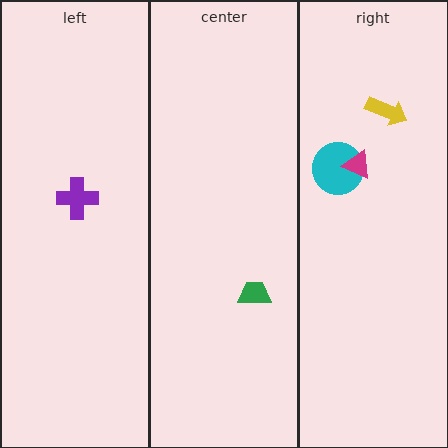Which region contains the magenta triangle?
The right region.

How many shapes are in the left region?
1.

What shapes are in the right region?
The cyan circle, the yellow arrow, the magenta triangle.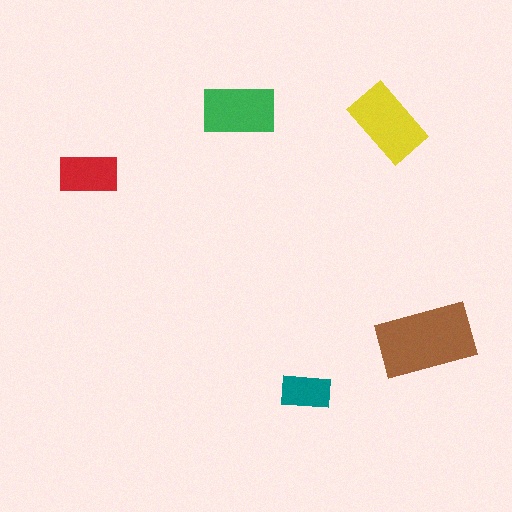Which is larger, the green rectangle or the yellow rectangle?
The yellow one.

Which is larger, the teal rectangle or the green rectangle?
The green one.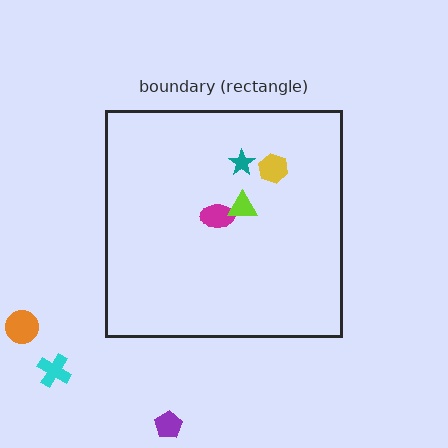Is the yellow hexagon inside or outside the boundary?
Inside.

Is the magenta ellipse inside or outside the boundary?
Inside.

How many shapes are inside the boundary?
4 inside, 3 outside.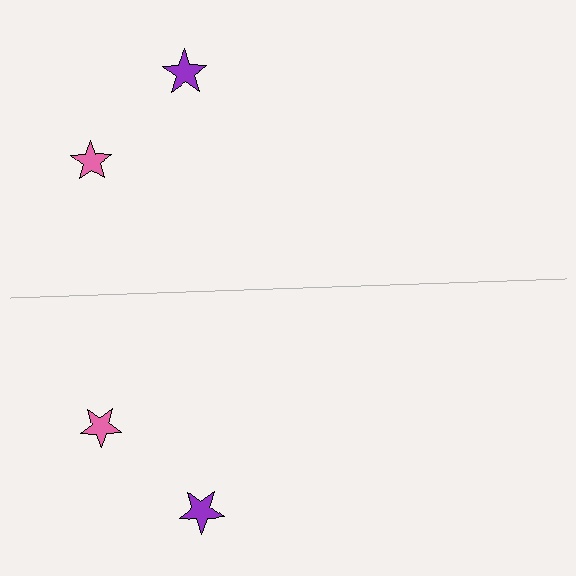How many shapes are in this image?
There are 4 shapes in this image.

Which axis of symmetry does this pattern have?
The pattern has a horizontal axis of symmetry running through the center of the image.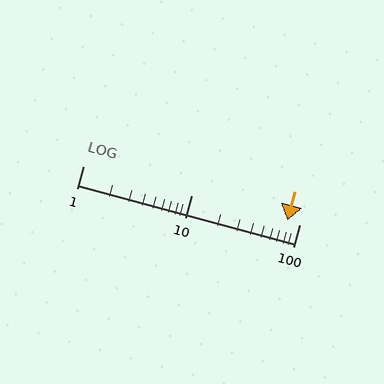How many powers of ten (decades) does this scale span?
The scale spans 2 decades, from 1 to 100.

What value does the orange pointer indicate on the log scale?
The pointer indicates approximately 78.